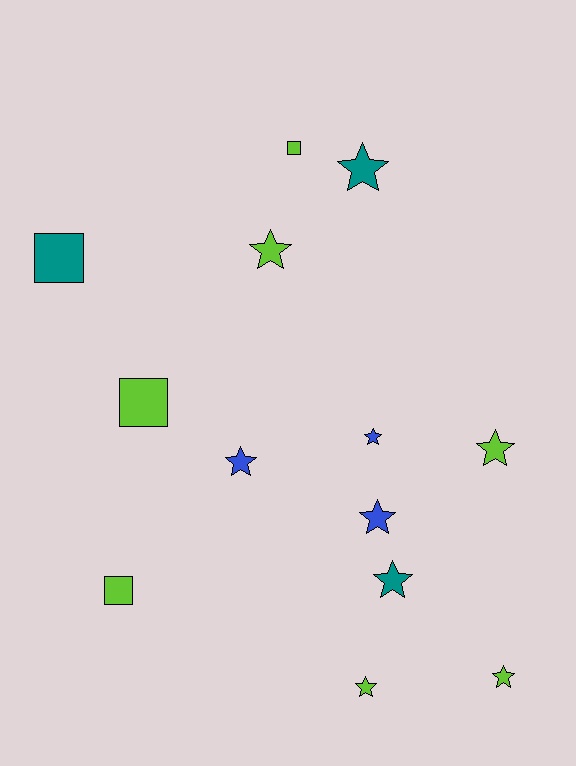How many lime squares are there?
There are 3 lime squares.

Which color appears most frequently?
Lime, with 7 objects.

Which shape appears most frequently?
Star, with 9 objects.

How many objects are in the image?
There are 13 objects.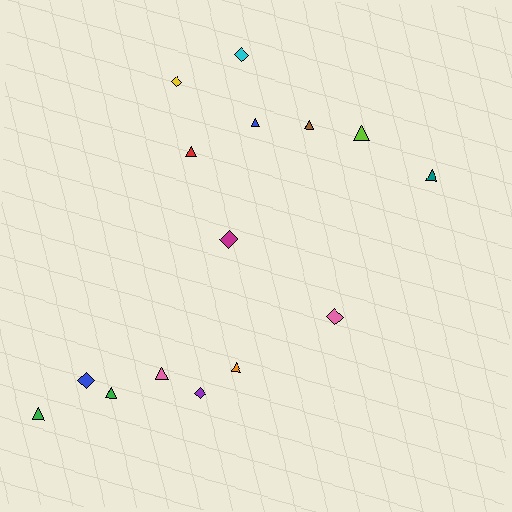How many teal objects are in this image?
There is 1 teal object.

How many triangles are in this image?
There are 9 triangles.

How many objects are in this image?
There are 15 objects.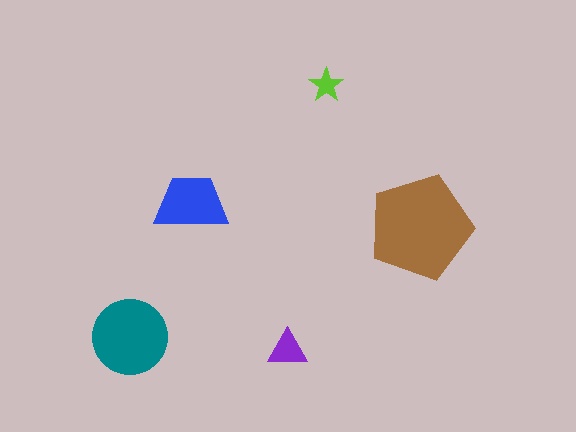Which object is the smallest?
The lime star.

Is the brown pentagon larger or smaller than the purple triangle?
Larger.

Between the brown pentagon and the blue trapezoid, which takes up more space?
The brown pentagon.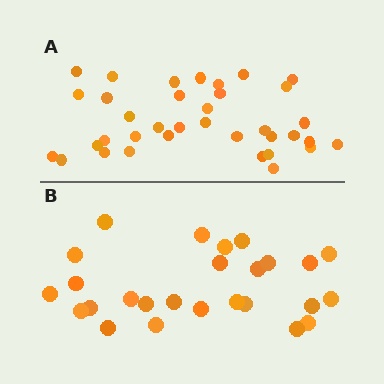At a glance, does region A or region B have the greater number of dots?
Region A (the top region) has more dots.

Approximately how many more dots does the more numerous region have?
Region A has roughly 10 or so more dots than region B.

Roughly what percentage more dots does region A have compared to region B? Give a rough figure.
About 40% more.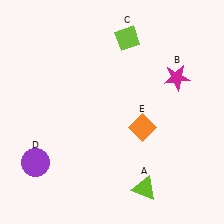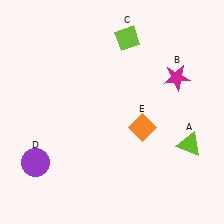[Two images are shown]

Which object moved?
The lime triangle (A) moved right.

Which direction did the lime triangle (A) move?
The lime triangle (A) moved right.